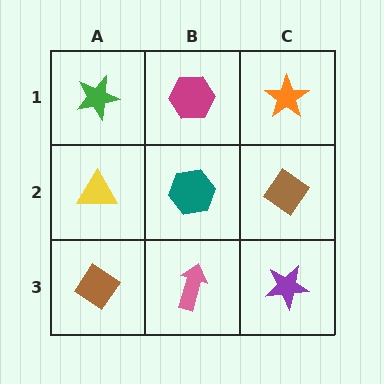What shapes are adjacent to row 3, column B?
A teal hexagon (row 2, column B), a brown diamond (row 3, column A), a purple star (row 3, column C).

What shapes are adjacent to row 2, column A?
A green star (row 1, column A), a brown diamond (row 3, column A), a teal hexagon (row 2, column B).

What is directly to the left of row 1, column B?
A green star.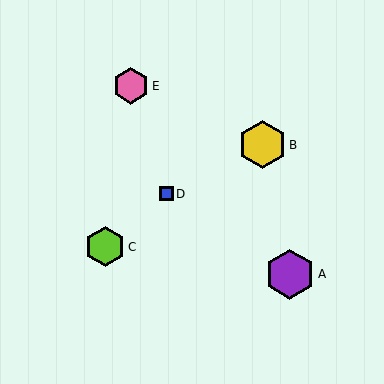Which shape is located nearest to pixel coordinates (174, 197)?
The blue square (labeled D) at (166, 194) is nearest to that location.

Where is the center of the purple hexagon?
The center of the purple hexagon is at (290, 274).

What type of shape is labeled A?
Shape A is a purple hexagon.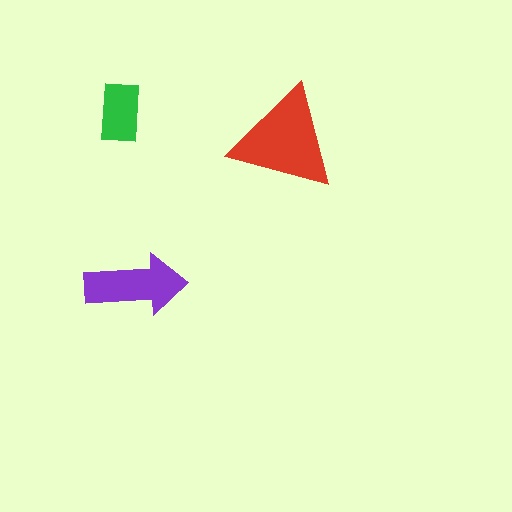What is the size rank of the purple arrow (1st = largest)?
2nd.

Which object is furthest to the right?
The red triangle is rightmost.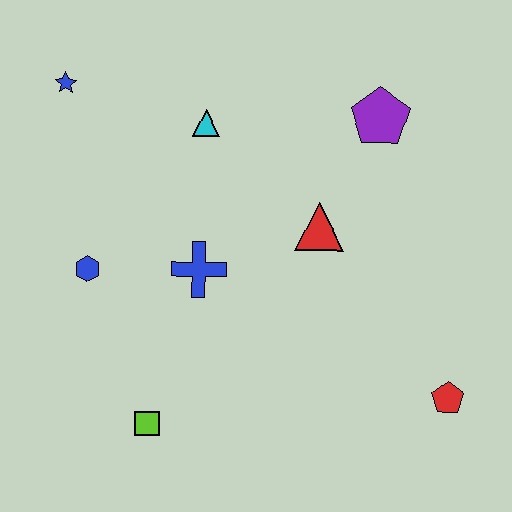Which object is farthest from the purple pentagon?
The lime square is farthest from the purple pentagon.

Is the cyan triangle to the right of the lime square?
Yes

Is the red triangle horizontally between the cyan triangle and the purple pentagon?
Yes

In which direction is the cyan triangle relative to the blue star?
The cyan triangle is to the right of the blue star.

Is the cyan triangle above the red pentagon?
Yes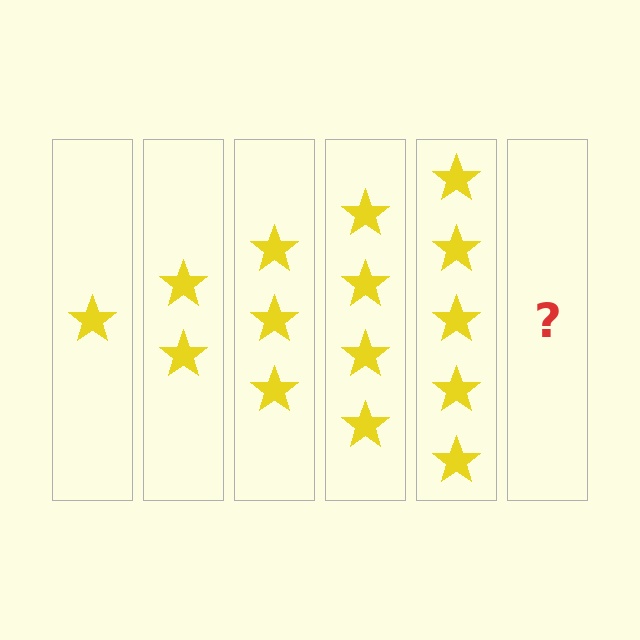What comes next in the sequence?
The next element should be 6 stars.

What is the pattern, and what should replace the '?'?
The pattern is that each step adds one more star. The '?' should be 6 stars.